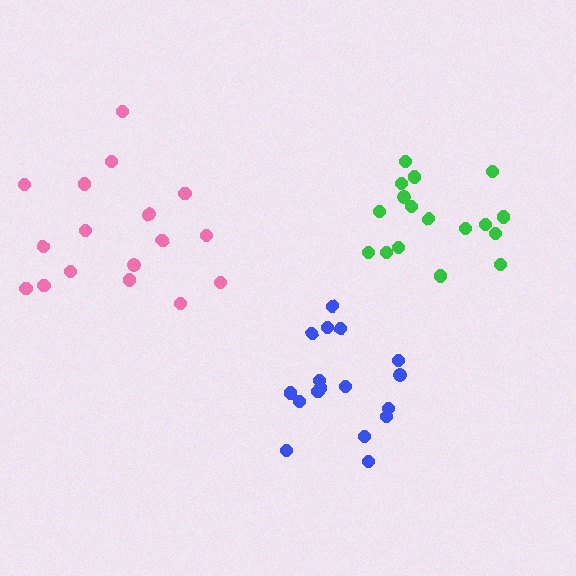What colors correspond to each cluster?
The clusters are colored: pink, green, blue.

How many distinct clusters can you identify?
There are 3 distinct clusters.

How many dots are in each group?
Group 1: 17 dots, Group 2: 17 dots, Group 3: 17 dots (51 total).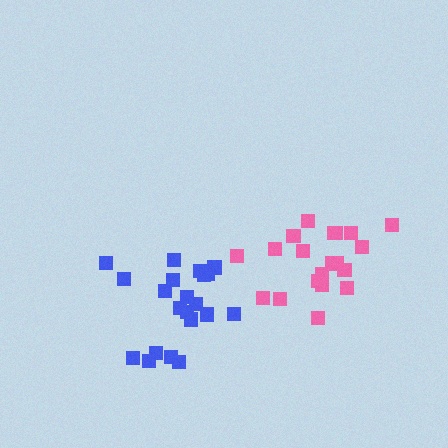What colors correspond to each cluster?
The clusters are colored: blue, pink.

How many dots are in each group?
Group 1: 21 dots, Group 2: 20 dots (41 total).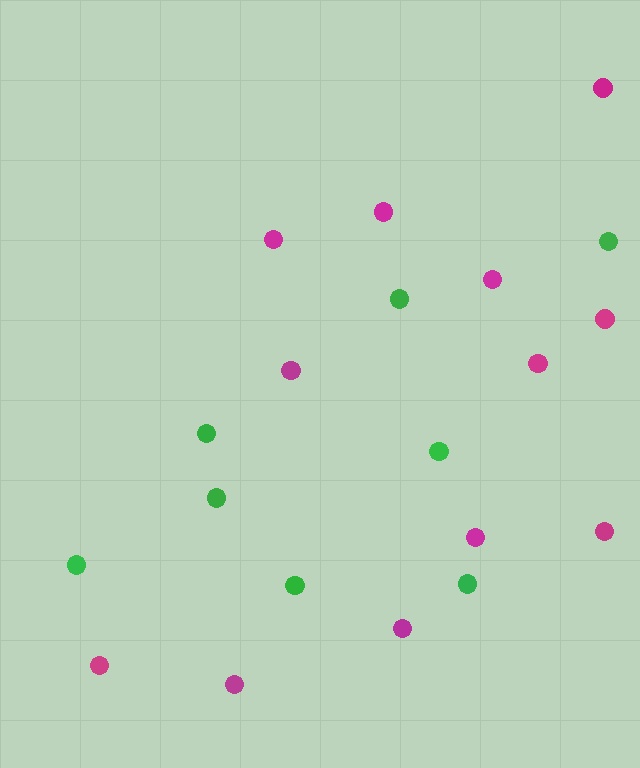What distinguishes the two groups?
There are 2 groups: one group of magenta circles (12) and one group of green circles (8).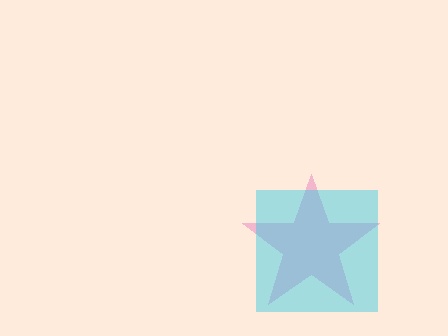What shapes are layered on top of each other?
The layered shapes are: a pink star, a cyan square.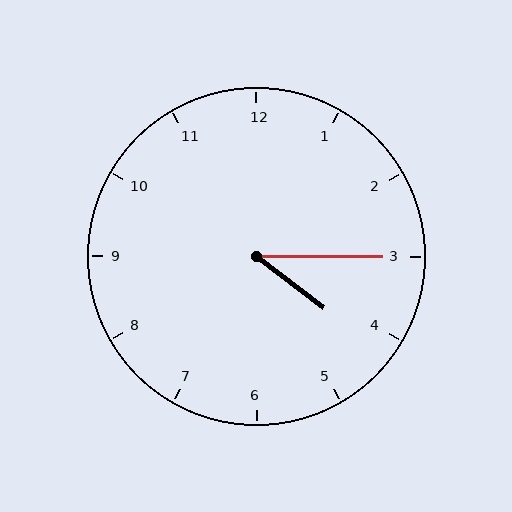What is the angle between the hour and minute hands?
Approximately 38 degrees.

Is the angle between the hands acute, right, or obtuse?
It is acute.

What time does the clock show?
4:15.